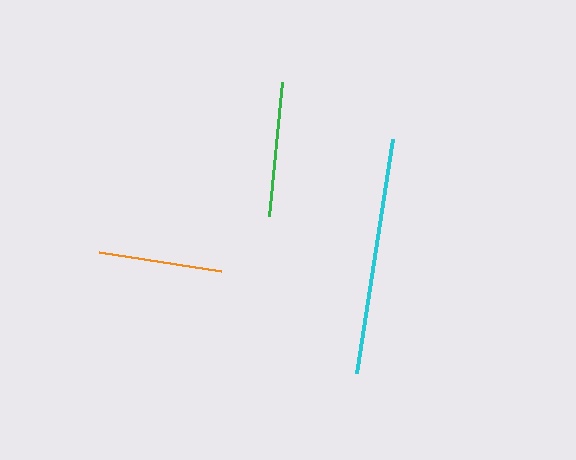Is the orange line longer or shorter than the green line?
The green line is longer than the orange line.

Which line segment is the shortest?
The orange line is the shortest at approximately 124 pixels.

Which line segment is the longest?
The cyan line is the longest at approximately 237 pixels.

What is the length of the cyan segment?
The cyan segment is approximately 237 pixels long.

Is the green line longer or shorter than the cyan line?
The cyan line is longer than the green line.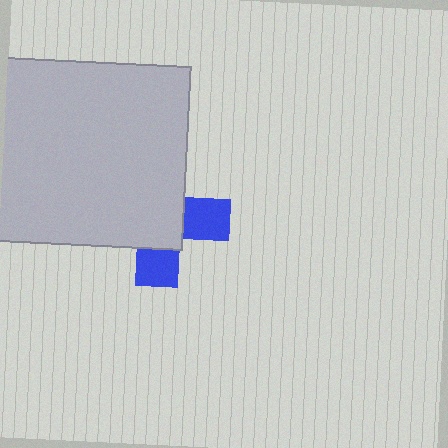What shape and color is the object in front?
The object in front is a light gray rectangle.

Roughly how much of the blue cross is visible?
A small part of it is visible (roughly 34%).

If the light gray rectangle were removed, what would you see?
You would see the complete blue cross.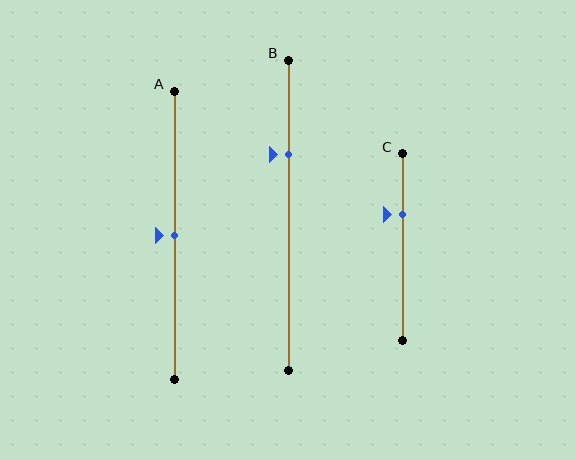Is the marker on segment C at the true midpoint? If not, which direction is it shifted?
No, the marker on segment C is shifted upward by about 17% of the segment length.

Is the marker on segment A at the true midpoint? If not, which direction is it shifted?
Yes, the marker on segment A is at the true midpoint.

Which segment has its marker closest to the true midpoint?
Segment A has its marker closest to the true midpoint.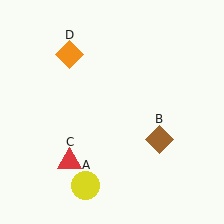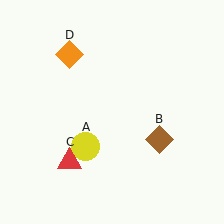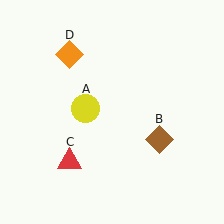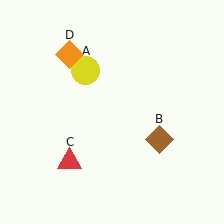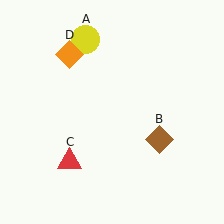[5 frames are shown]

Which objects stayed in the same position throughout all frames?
Brown diamond (object B) and red triangle (object C) and orange diamond (object D) remained stationary.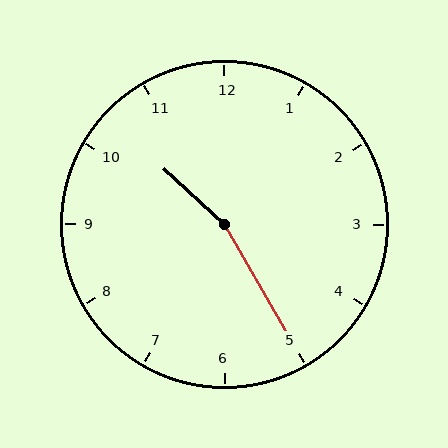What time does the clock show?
10:25.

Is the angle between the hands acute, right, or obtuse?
It is obtuse.